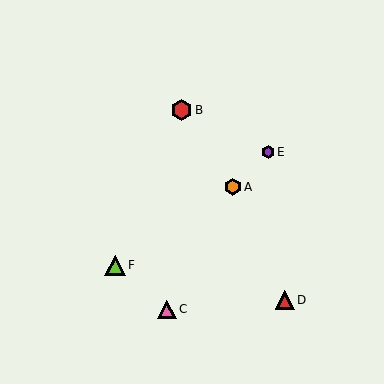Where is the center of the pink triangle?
The center of the pink triangle is at (167, 309).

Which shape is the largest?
The red hexagon (labeled B) is the largest.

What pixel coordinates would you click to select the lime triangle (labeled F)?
Click at (115, 265) to select the lime triangle F.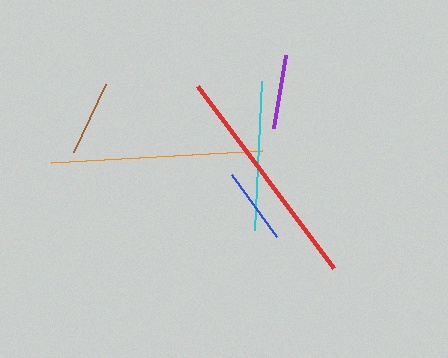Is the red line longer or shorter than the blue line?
The red line is longer than the blue line.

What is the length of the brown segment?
The brown segment is approximately 75 pixels long.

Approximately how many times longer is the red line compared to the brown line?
The red line is approximately 3.0 times the length of the brown line.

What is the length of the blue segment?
The blue segment is approximately 76 pixels long.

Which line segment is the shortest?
The purple line is the shortest at approximately 73 pixels.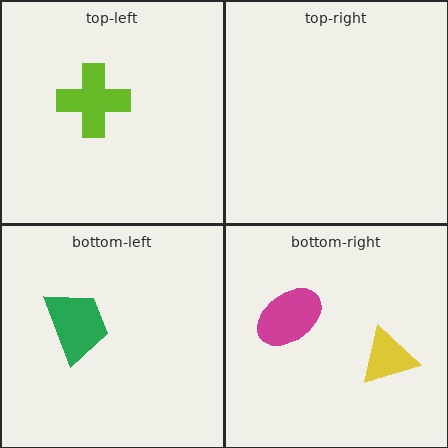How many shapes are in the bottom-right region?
2.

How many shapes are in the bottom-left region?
1.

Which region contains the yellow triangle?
The bottom-right region.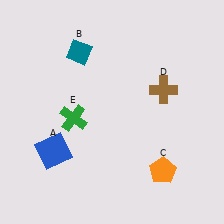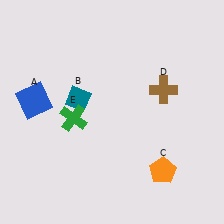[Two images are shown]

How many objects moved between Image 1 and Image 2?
2 objects moved between the two images.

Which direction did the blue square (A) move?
The blue square (A) moved up.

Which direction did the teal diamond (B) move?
The teal diamond (B) moved down.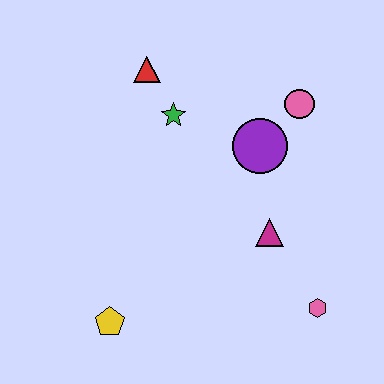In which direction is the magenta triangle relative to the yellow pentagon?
The magenta triangle is to the right of the yellow pentagon.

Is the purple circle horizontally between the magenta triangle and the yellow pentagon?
Yes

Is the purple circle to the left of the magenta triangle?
Yes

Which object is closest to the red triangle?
The green star is closest to the red triangle.